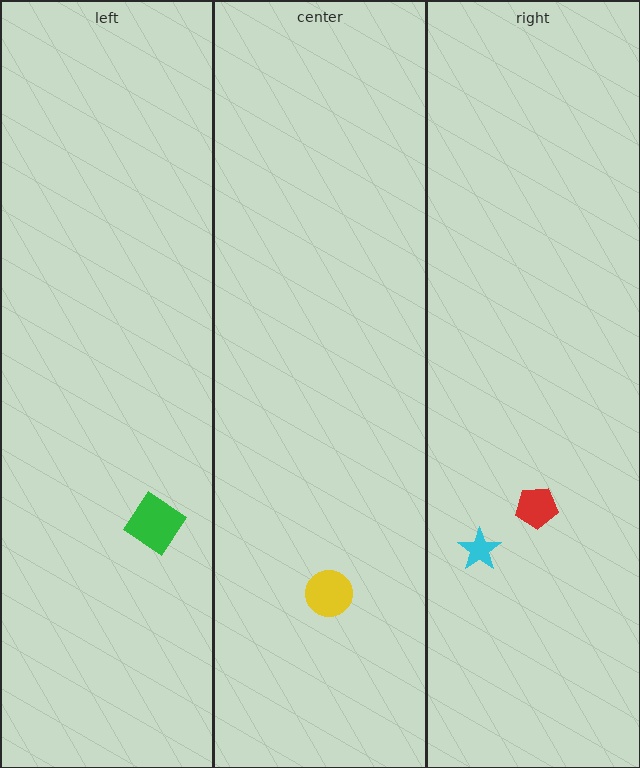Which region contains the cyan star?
The right region.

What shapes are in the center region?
The yellow circle.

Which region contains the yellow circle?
The center region.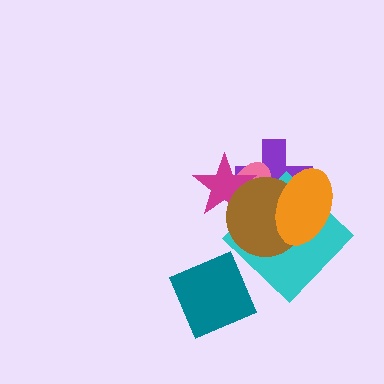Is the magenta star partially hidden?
Yes, it is partially covered by another shape.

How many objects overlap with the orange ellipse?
4 objects overlap with the orange ellipse.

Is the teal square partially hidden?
No, no other shape covers it.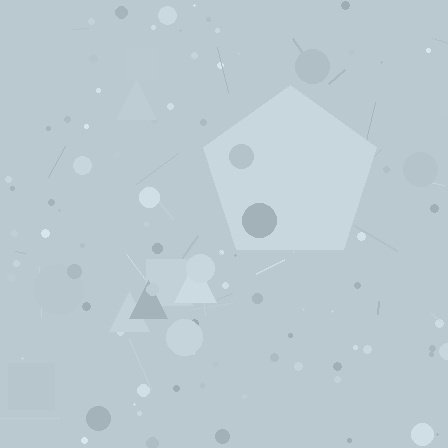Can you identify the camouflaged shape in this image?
The camouflaged shape is a pentagon.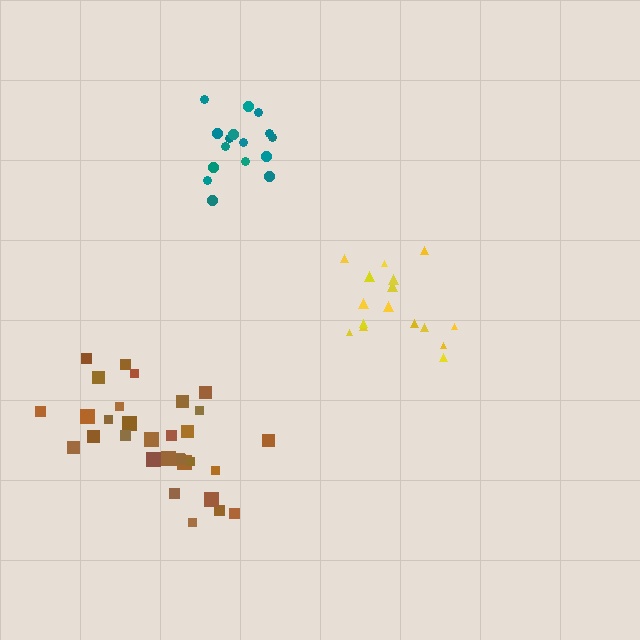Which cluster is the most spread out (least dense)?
Brown.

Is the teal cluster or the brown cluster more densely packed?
Teal.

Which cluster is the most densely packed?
Teal.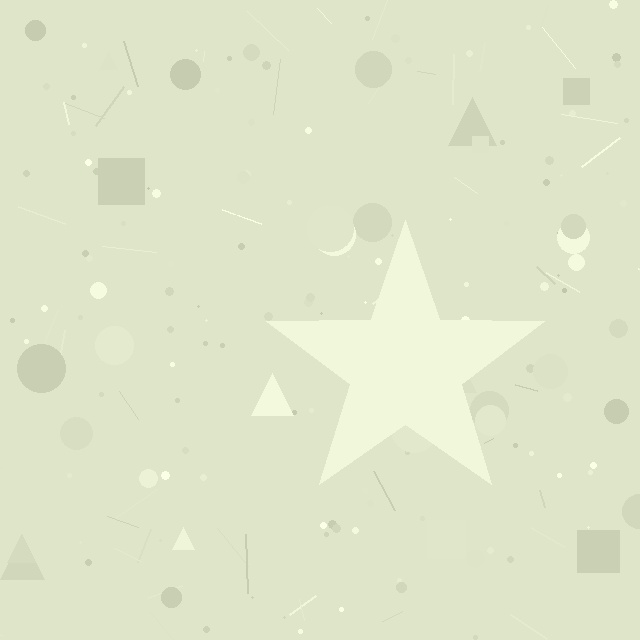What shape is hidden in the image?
A star is hidden in the image.